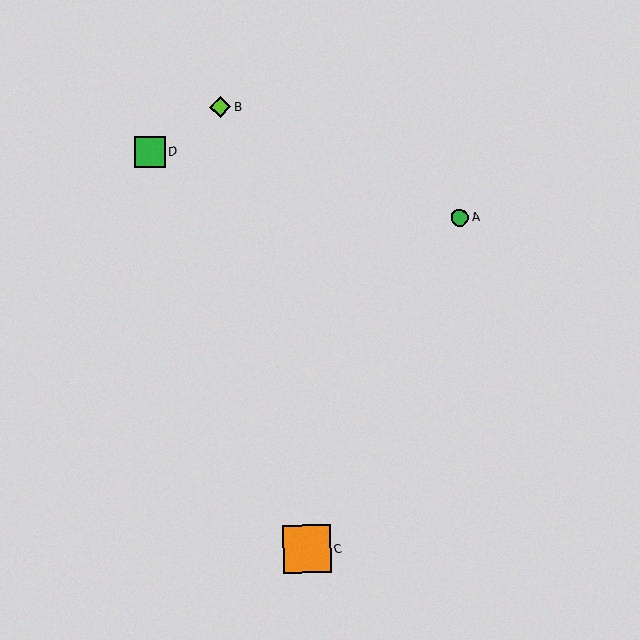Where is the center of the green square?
The center of the green square is at (150, 152).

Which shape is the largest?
The orange square (labeled C) is the largest.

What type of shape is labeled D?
Shape D is a green square.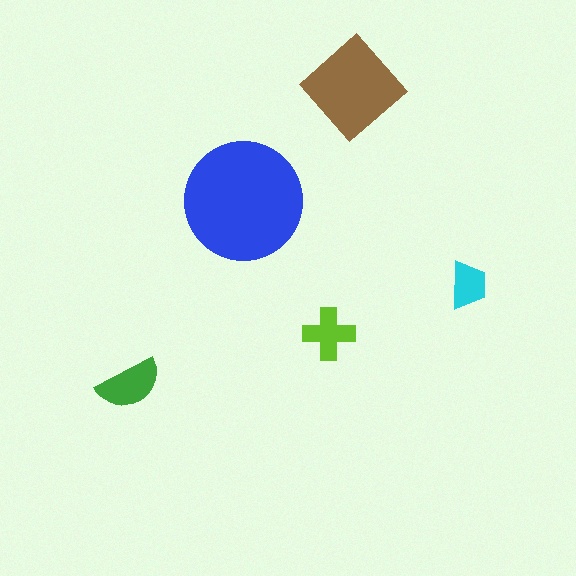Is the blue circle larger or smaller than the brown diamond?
Larger.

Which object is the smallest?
The cyan trapezoid.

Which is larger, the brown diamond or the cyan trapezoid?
The brown diamond.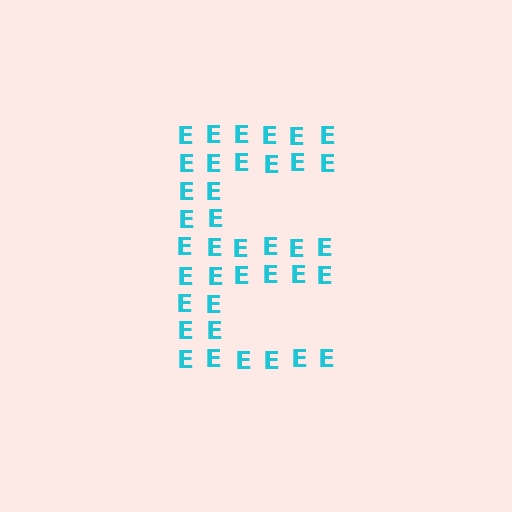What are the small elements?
The small elements are letter E's.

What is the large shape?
The large shape is the letter E.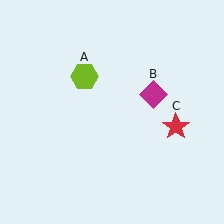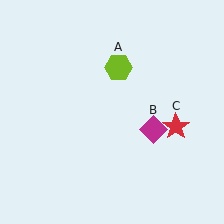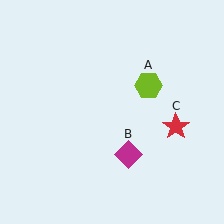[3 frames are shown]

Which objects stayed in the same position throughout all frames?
Red star (object C) remained stationary.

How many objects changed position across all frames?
2 objects changed position: lime hexagon (object A), magenta diamond (object B).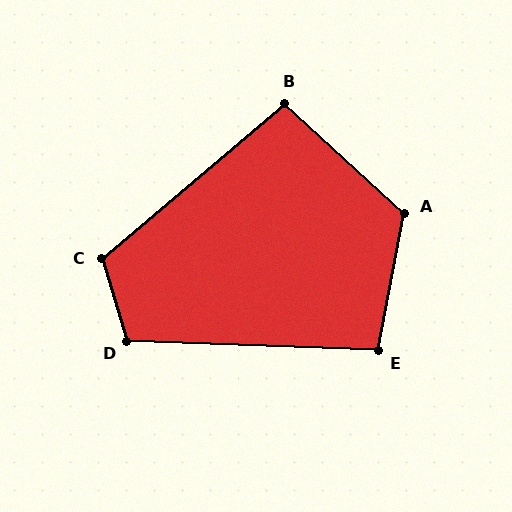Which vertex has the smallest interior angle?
B, at approximately 97 degrees.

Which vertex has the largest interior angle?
A, at approximately 122 degrees.